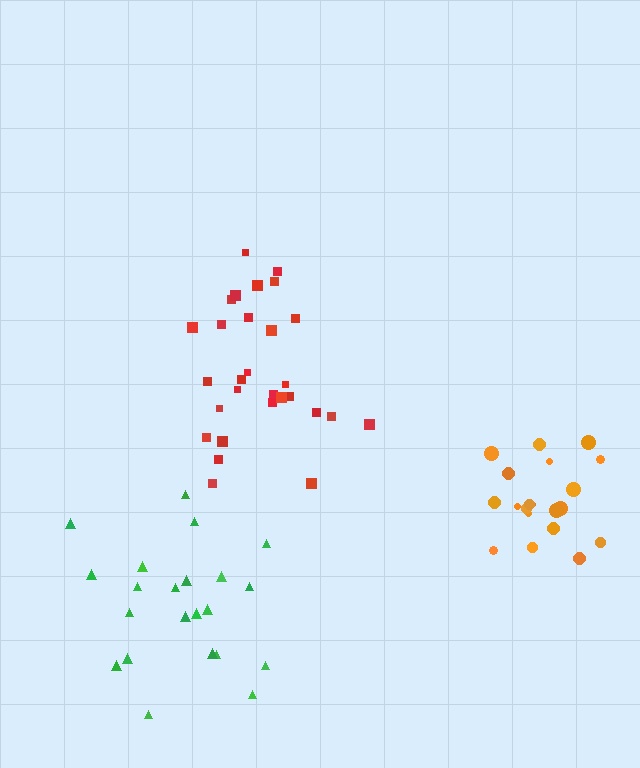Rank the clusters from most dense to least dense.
orange, red, green.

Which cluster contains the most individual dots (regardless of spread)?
Red (29).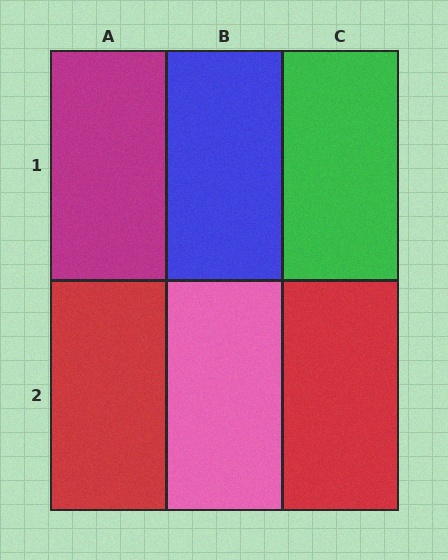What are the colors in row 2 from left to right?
Red, pink, red.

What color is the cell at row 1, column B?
Blue.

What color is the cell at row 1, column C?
Green.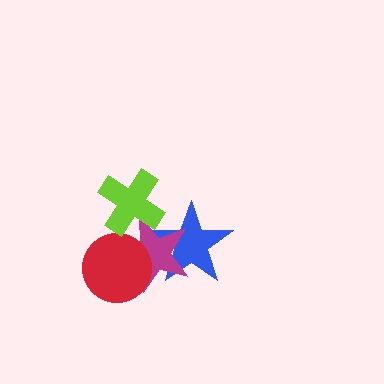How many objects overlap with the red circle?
1 object overlaps with the red circle.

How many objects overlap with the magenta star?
3 objects overlap with the magenta star.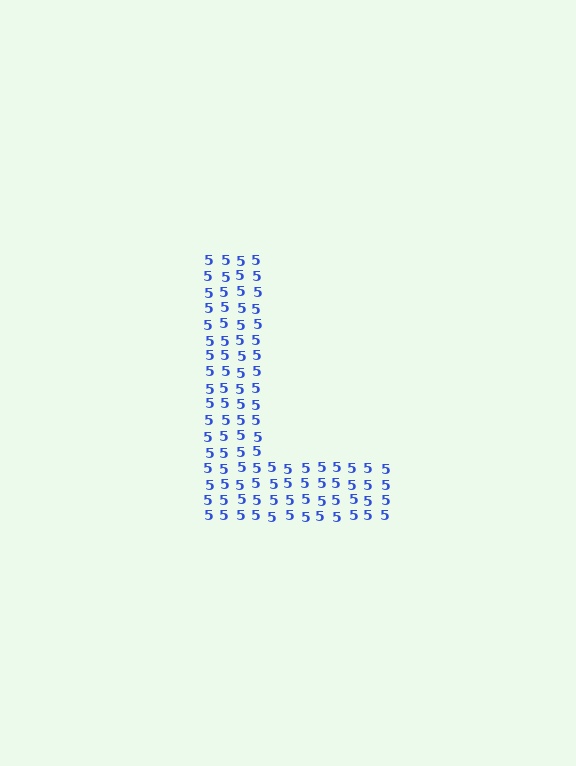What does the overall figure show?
The overall figure shows the letter L.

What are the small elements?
The small elements are digit 5's.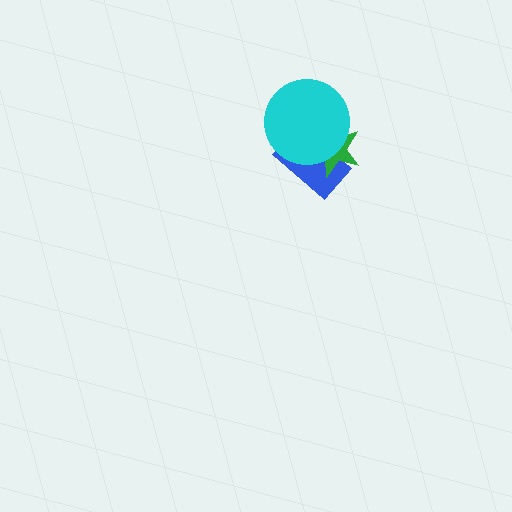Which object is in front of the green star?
The cyan circle is in front of the green star.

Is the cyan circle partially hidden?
No, no other shape covers it.